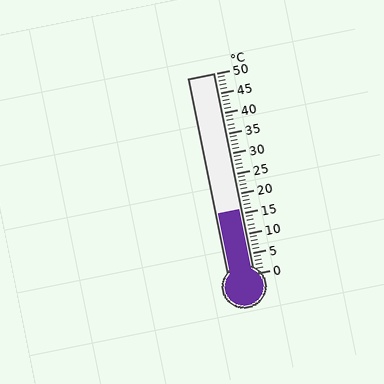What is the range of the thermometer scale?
The thermometer scale ranges from 0°C to 50°C.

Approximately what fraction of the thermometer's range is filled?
The thermometer is filled to approximately 30% of its range.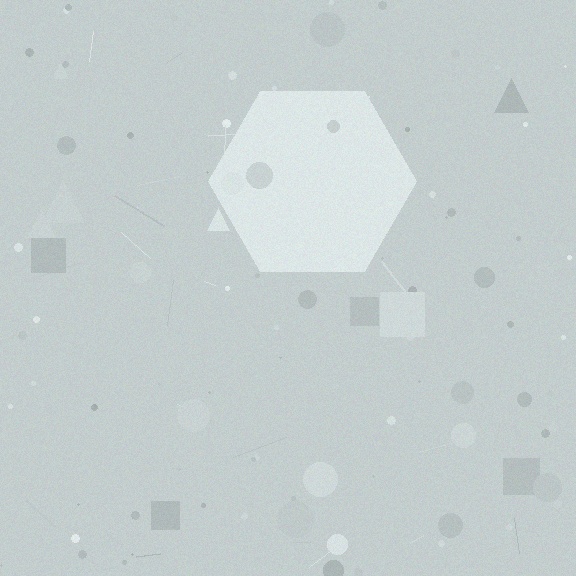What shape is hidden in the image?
A hexagon is hidden in the image.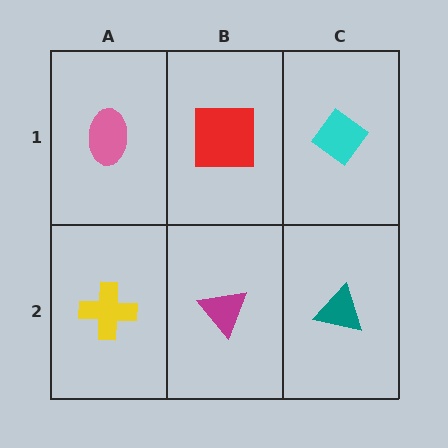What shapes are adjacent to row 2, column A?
A pink ellipse (row 1, column A), a magenta triangle (row 2, column B).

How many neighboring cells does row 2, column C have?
2.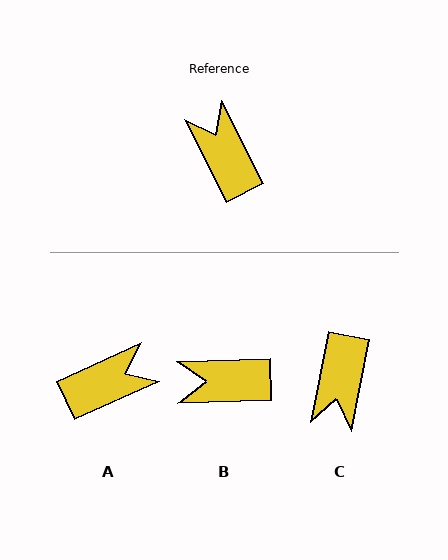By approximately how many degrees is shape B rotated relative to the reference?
Approximately 65 degrees counter-clockwise.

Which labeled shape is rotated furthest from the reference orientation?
C, about 142 degrees away.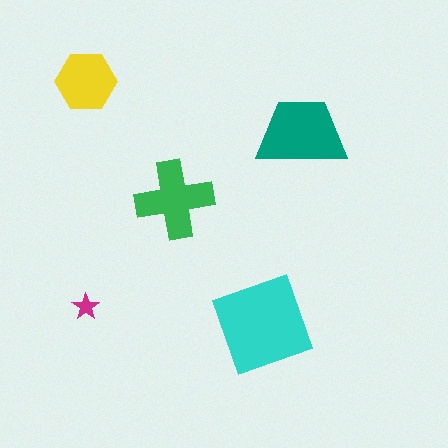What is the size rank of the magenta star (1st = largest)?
5th.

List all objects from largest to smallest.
The cyan square, the teal trapezoid, the green cross, the yellow hexagon, the magenta star.